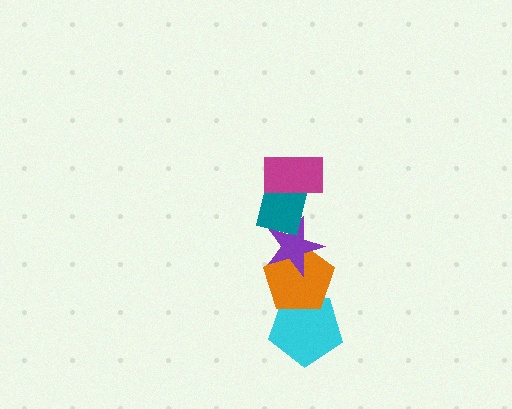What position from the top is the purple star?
The purple star is 3rd from the top.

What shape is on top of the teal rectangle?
The magenta rectangle is on top of the teal rectangle.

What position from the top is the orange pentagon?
The orange pentagon is 4th from the top.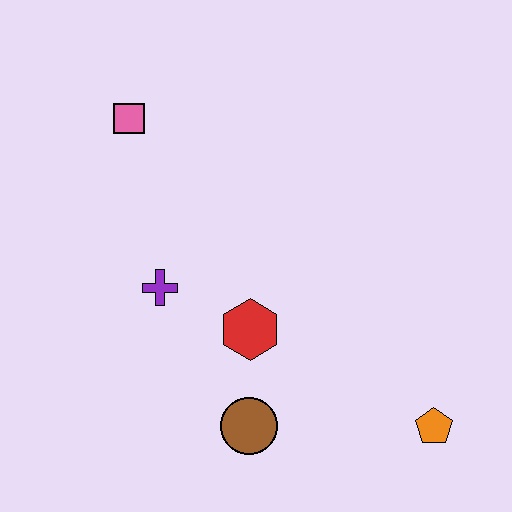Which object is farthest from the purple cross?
The orange pentagon is farthest from the purple cross.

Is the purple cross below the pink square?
Yes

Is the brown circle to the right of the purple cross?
Yes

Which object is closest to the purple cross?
The red hexagon is closest to the purple cross.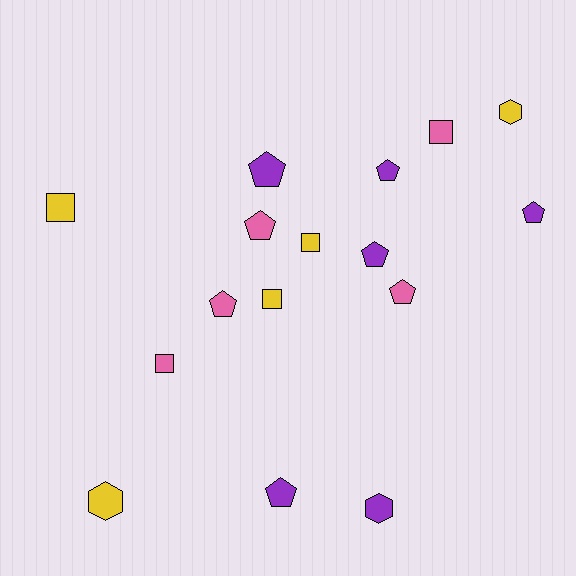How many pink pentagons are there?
There are 3 pink pentagons.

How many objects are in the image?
There are 16 objects.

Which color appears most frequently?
Purple, with 6 objects.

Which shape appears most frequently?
Pentagon, with 8 objects.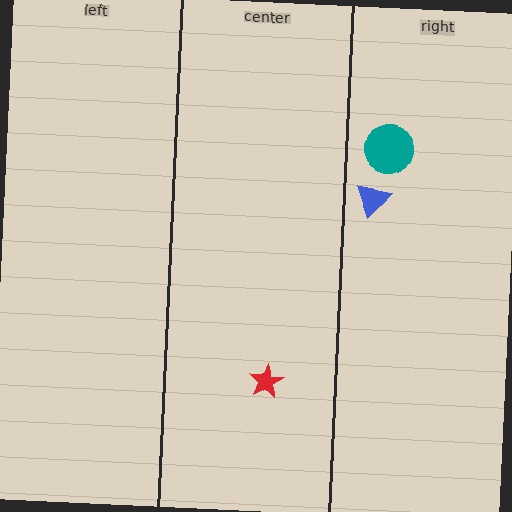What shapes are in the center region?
The red star.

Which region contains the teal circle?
The right region.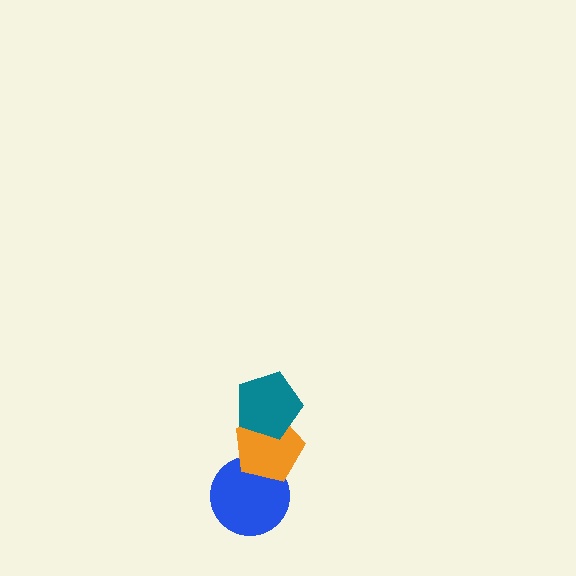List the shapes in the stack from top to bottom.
From top to bottom: the teal pentagon, the orange pentagon, the blue circle.